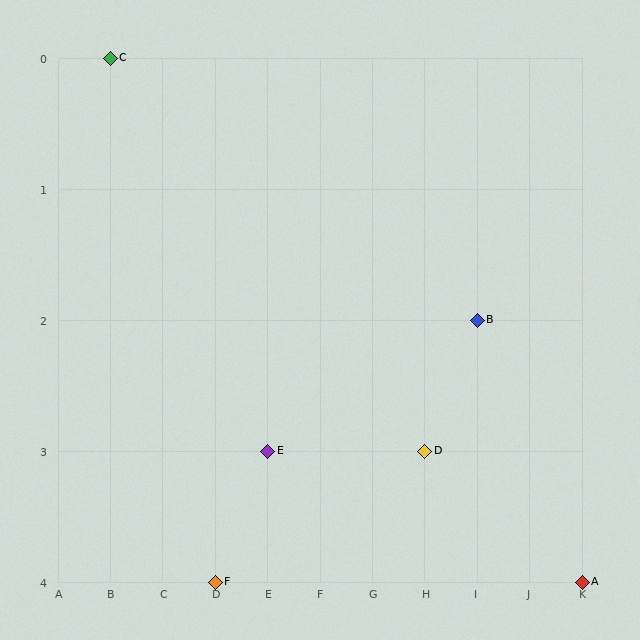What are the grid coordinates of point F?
Point F is at grid coordinates (D, 4).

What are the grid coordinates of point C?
Point C is at grid coordinates (B, 0).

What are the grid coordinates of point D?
Point D is at grid coordinates (H, 3).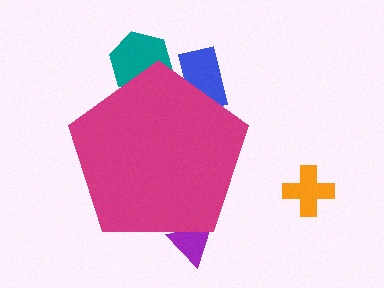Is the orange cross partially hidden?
No, the orange cross is fully visible.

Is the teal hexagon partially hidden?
Yes, the teal hexagon is partially hidden behind the magenta pentagon.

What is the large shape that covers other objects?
A magenta pentagon.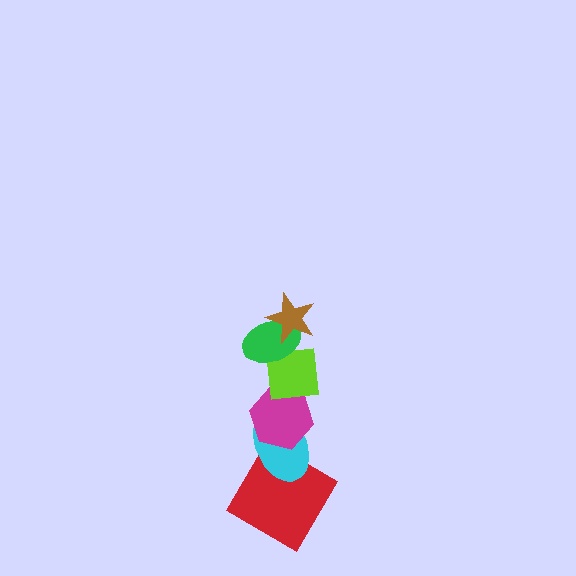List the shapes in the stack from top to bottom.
From top to bottom: the brown star, the green ellipse, the lime square, the magenta hexagon, the cyan ellipse, the red diamond.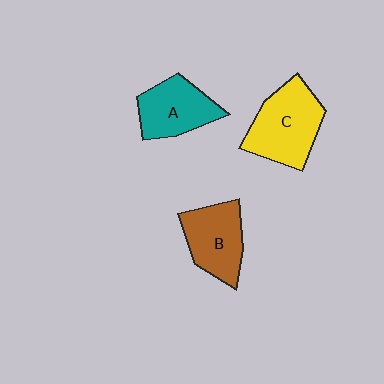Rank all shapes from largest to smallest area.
From largest to smallest: C (yellow), B (brown), A (teal).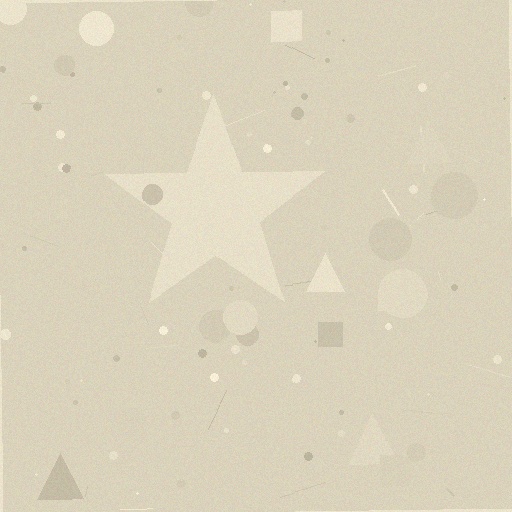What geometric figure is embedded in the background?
A star is embedded in the background.